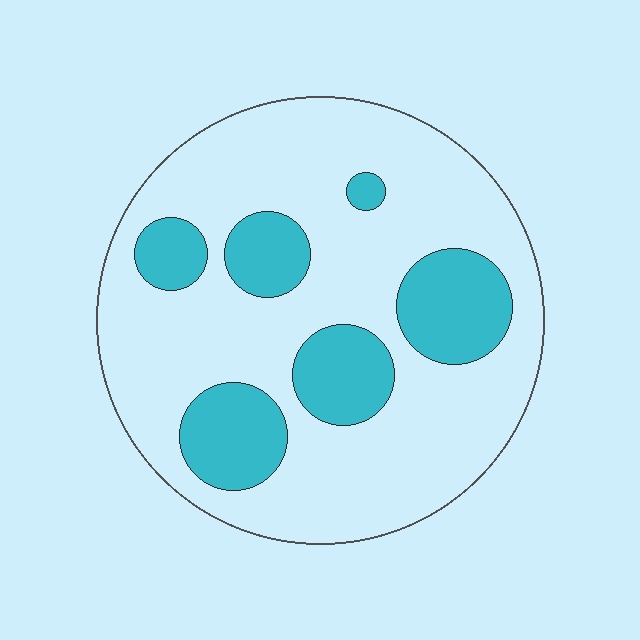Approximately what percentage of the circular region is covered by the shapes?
Approximately 25%.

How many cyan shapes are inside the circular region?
6.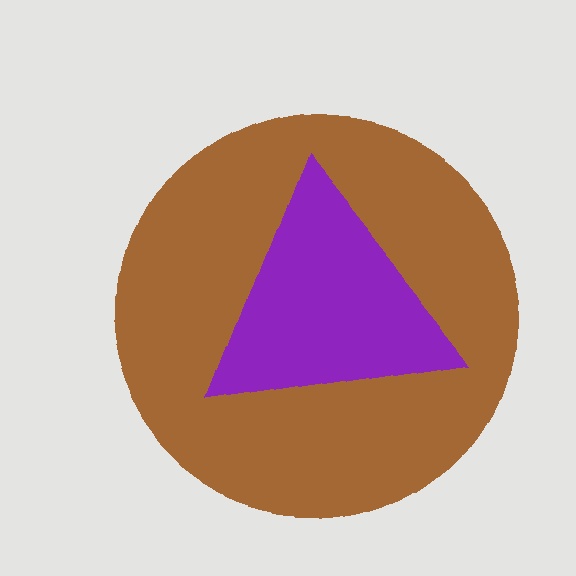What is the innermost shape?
The purple triangle.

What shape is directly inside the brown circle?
The purple triangle.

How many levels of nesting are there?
2.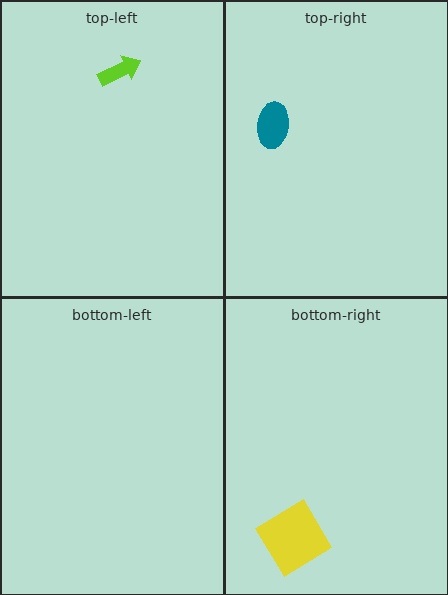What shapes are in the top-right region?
The teal ellipse.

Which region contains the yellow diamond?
The bottom-right region.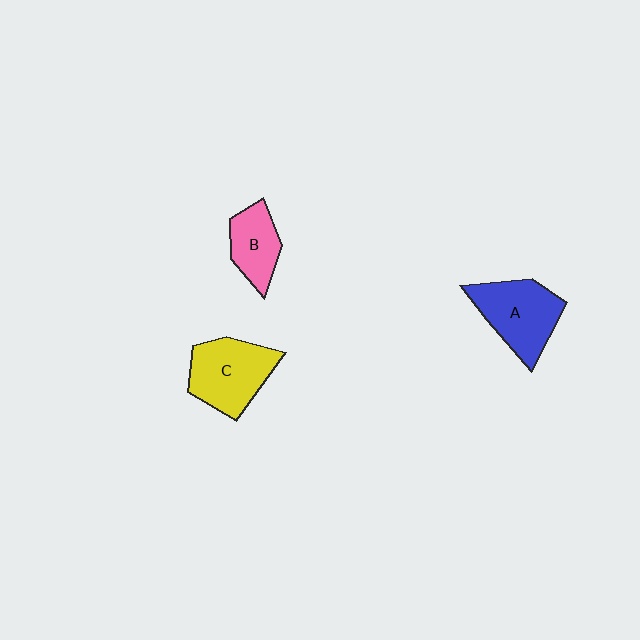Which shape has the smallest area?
Shape B (pink).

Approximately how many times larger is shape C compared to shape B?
Approximately 1.5 times.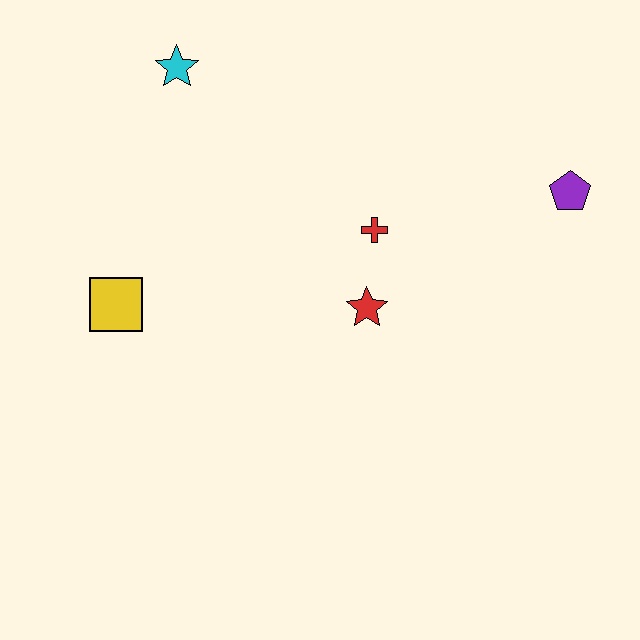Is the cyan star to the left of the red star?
Yes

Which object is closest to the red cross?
The red star is closest to the red cross.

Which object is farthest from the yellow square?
The purple pentagon is farthest from the yellow square.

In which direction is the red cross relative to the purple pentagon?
The red cross is to the left of the purple pentagon.